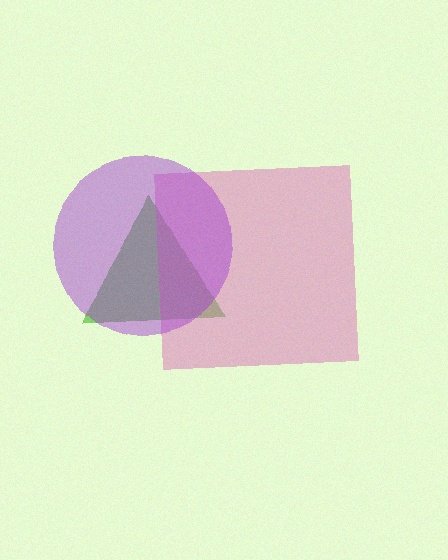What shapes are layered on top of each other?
The layered shapes are: a lime triangle, a pink square, a purple circle.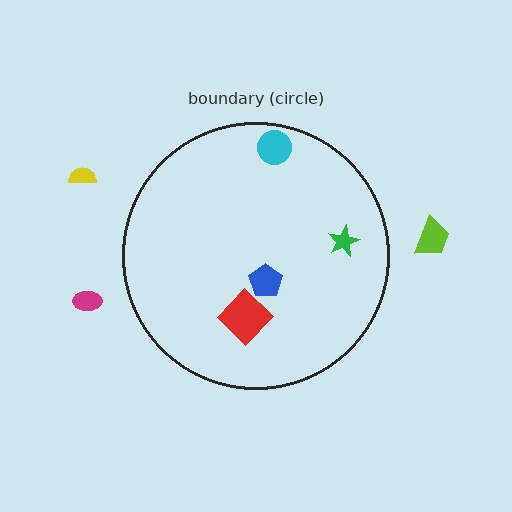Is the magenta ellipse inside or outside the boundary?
Outside.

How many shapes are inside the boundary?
4 inside, 3 outside.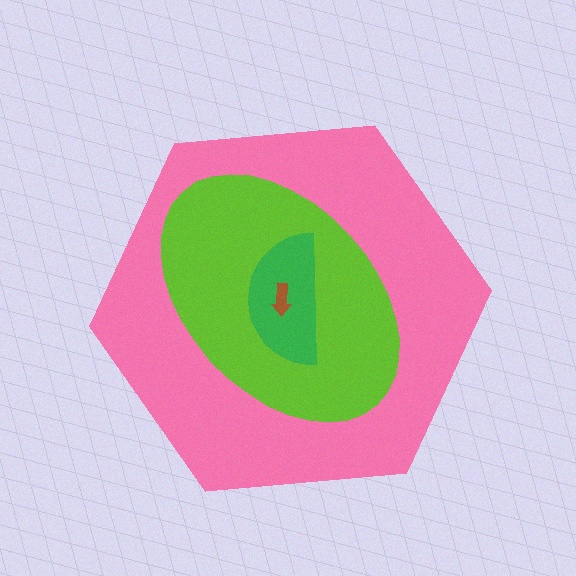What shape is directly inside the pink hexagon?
The lime ellipse.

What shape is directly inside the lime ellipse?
The green semicircle.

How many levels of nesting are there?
4.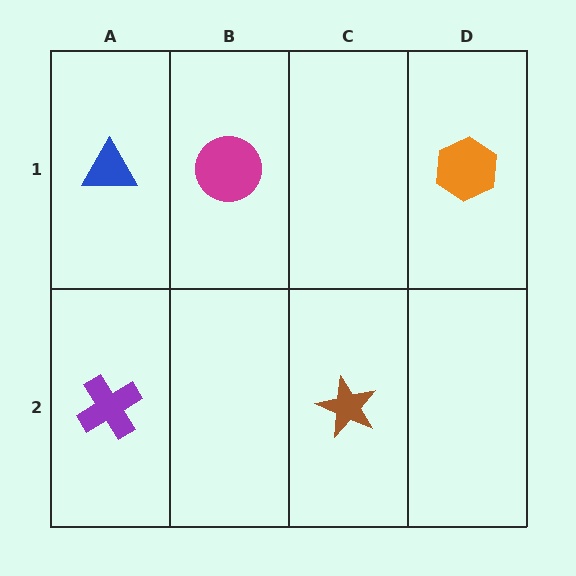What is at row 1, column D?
An orange hexagon.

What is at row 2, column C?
A brown star.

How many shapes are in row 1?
3 shapes.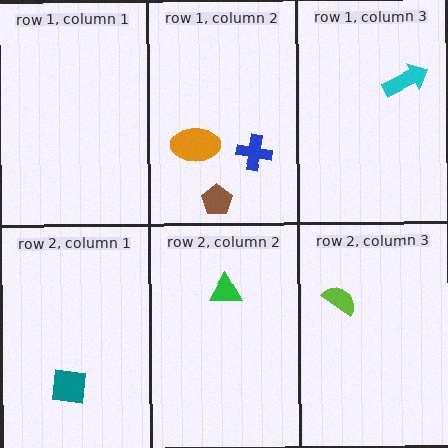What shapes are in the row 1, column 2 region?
The orange ellipse, the brown pentagon, the blue cross.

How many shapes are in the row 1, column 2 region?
3.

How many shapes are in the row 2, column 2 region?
1.